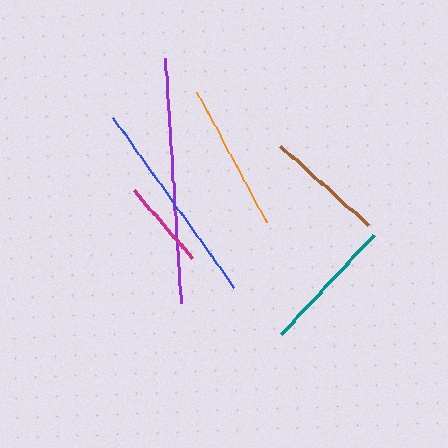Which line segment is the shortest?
The magenta line is the shortest at approximately 90 pixels.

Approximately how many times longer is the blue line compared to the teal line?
The blue line is approximately 1.5 times the length of the teal line.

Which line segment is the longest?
The purple line is the longest at approximately 245 pixels.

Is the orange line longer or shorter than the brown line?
The orange line is longer than the brown line.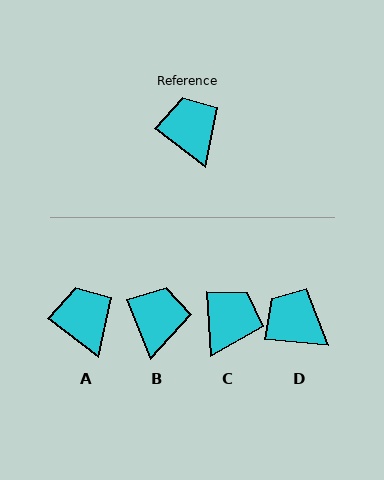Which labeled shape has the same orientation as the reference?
A.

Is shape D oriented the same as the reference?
No, it is off by about 32 degrees.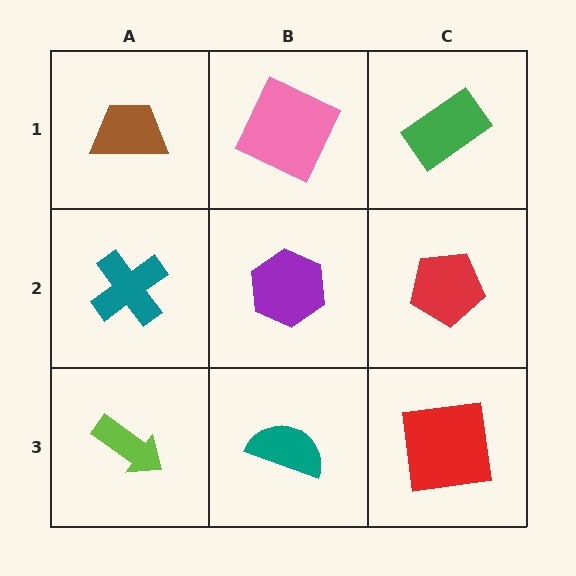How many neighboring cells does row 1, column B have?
3.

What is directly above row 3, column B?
A purple hexagon.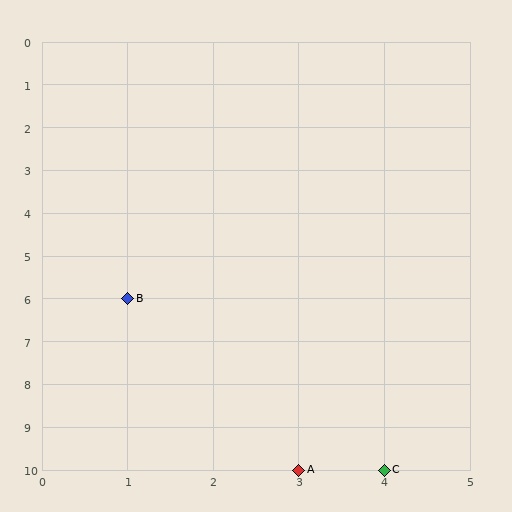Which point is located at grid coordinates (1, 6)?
Point B is at (1, 6).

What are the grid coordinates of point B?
Point B is at grid coordinates (1, 6).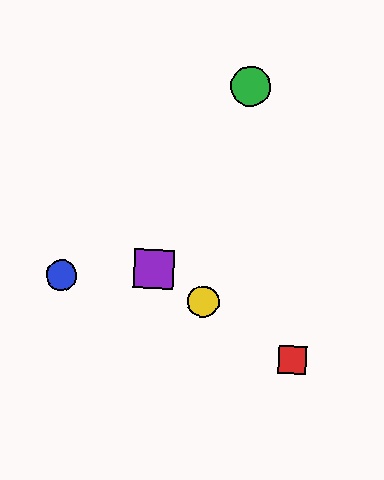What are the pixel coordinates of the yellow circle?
The yellow circle is at (203, 301).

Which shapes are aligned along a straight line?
The red square, the yellow circle, the purple square are aligned along a straight line.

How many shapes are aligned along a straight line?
3 shapes (the red square, the yellow circle, the purple square) are aligned along a straight line.